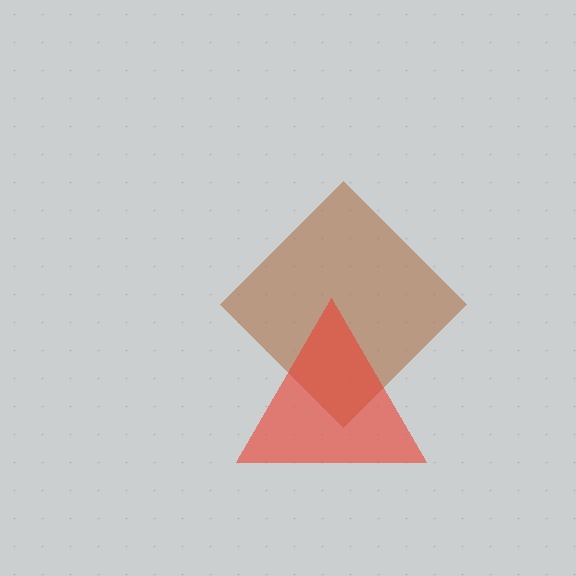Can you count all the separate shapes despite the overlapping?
Yes, there are 2 separate shapes.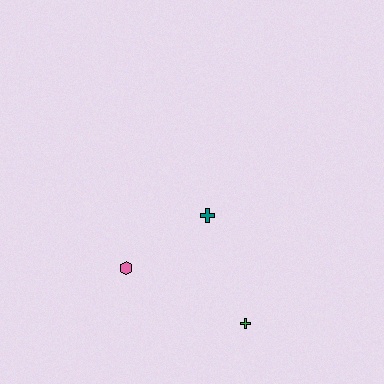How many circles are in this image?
There are no circles.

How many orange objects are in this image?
There are no orange objects.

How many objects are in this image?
There are 3 objects.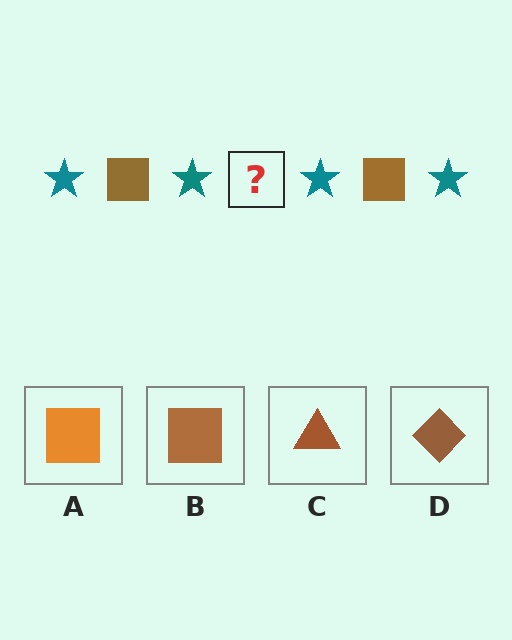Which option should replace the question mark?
Option B.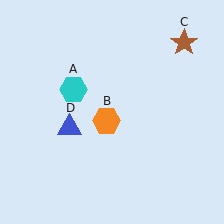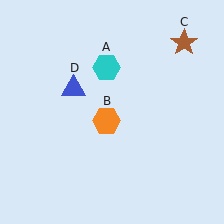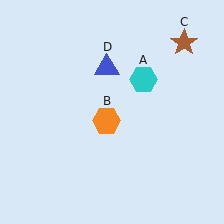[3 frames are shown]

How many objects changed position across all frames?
2 objects changed position: cyan hexagon (object A), blue triangle (object D).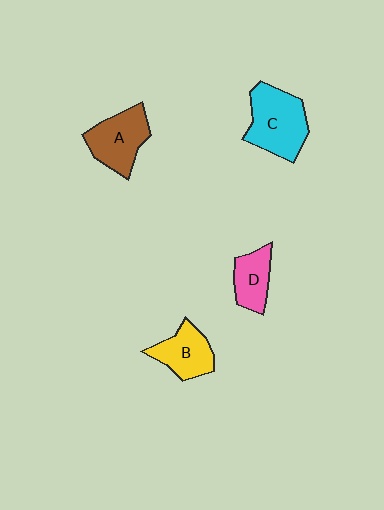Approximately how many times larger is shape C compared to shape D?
Approximately 1.8 times.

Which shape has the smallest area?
Shape D (pink).